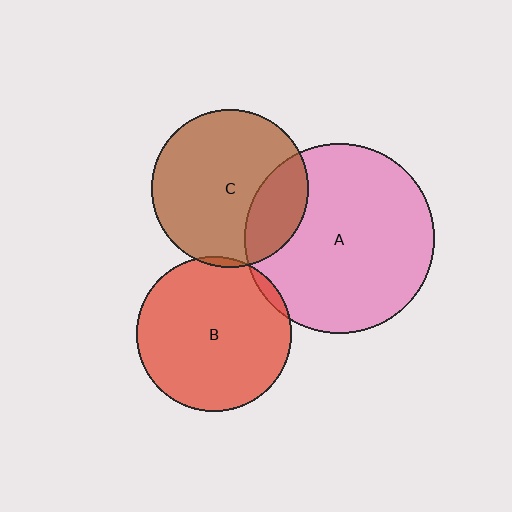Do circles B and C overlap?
Yes.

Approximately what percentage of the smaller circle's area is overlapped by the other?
Approximately 5%.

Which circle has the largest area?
Circle A (pink).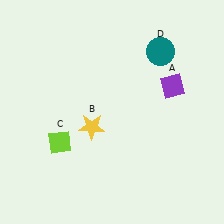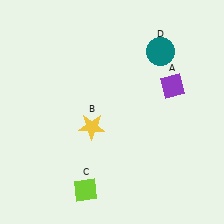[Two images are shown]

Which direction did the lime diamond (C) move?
The lime diamond (C) moved down.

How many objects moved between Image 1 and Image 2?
1 object moved between the two images.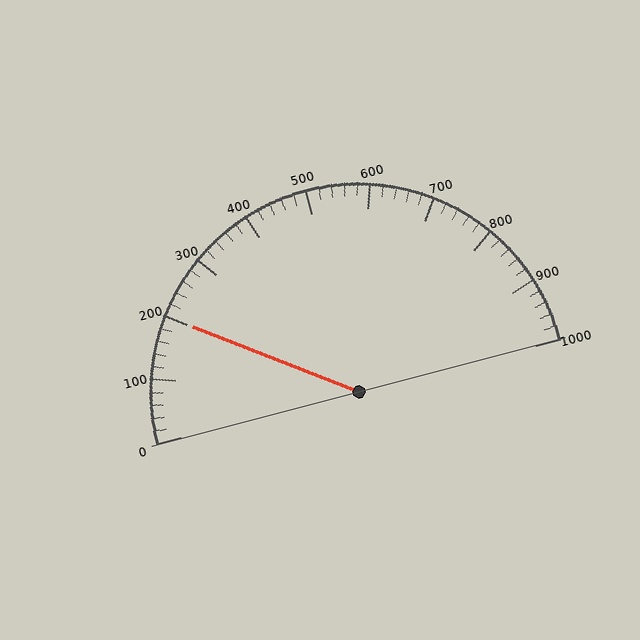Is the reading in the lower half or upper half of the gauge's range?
The reading is in the lower half of the range (0 to 1000).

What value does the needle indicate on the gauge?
The needle indicates approximately 200.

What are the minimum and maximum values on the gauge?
The gauge ranges from 0 to 1000.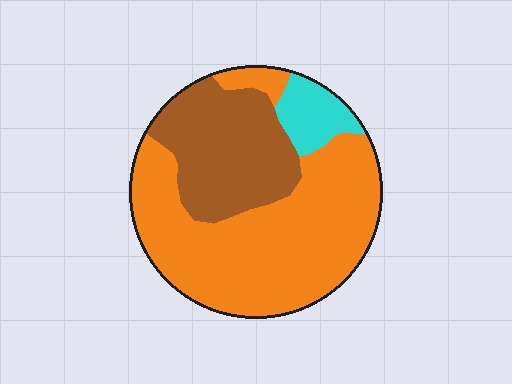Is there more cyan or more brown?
Brown.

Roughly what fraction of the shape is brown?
Brown covers about 30% of the shape.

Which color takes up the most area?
Orange, at roughly 60%.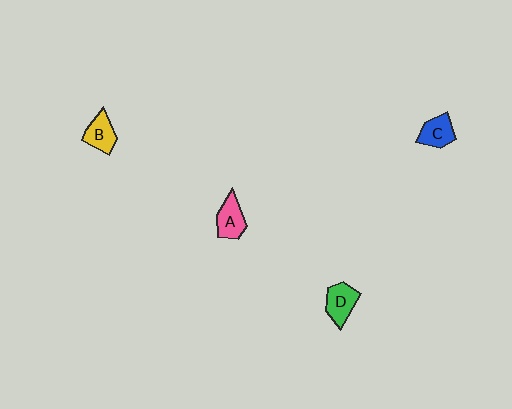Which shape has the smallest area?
Shape C (blue).